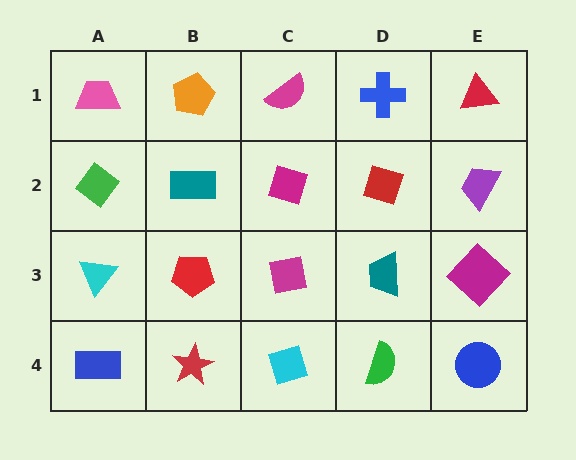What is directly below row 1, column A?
A green diamond.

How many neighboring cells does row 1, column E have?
2.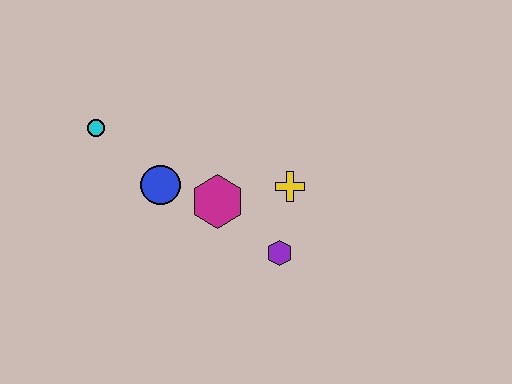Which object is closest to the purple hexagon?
The yellow cross is closest to the purple hexagon.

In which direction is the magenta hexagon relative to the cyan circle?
The magenta hexagon is to the right of the cyan circle.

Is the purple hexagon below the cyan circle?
Yes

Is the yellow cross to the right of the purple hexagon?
Yes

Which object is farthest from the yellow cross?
The cyan circle is farthest from the yellow cross.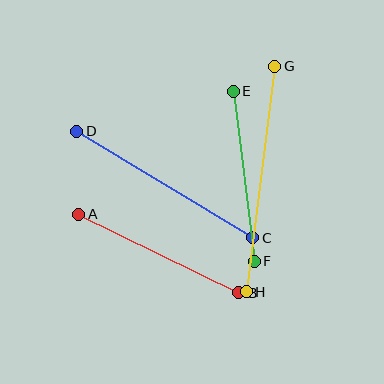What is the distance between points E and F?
The distance is approximately 171 pixels.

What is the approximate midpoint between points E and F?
The midpoint is at approximately (244, 176) pixels.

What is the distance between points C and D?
The distance is approximately 205 pixels.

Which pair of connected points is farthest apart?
Points G and H are farthest apart.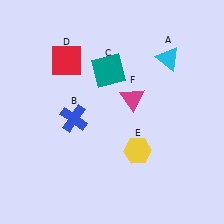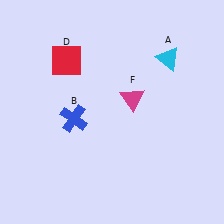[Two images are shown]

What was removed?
The yellow hexagon (E), the teal square (C) were removed in Image 2.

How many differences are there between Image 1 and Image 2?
There are 2 differences between the two images.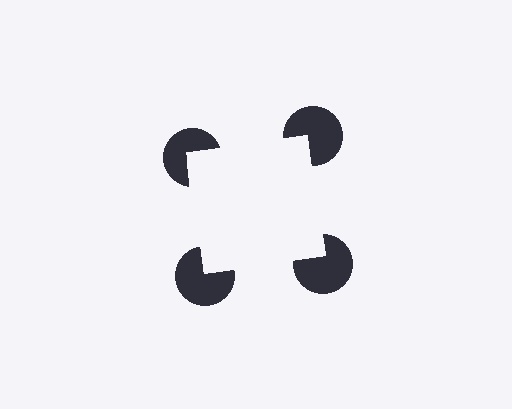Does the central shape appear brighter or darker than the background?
It typically appears slightly brighter than the background, even though no actual brightness change is drawn.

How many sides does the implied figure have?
4 sides.